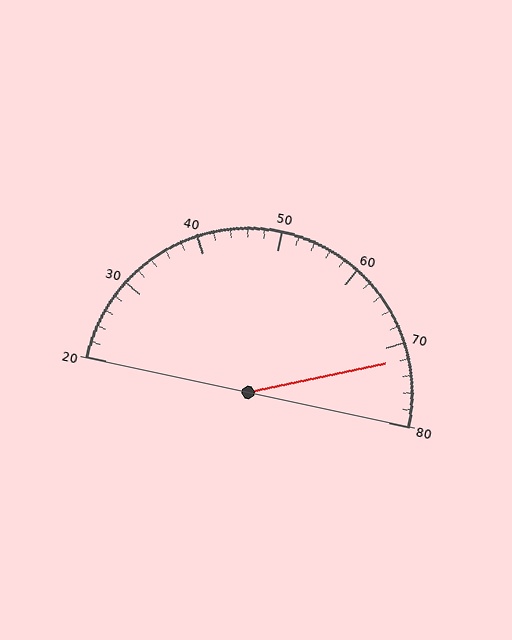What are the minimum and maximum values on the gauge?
The gauge ranges from 20 to 80.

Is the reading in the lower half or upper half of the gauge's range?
The reading is in the upper half of the range (20 to 80).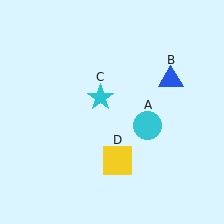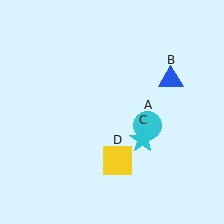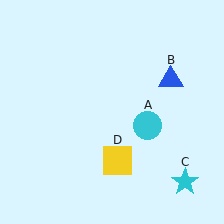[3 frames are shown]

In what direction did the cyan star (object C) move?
The cyan star (object C) moved down and to the right.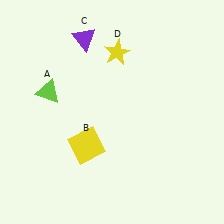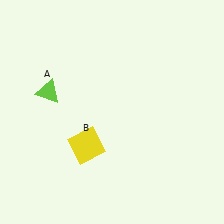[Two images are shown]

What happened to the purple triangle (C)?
The purple triangle (C) was removed in Image 2. It was in the top-left area of Image 1.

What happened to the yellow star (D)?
The yellow star (D) was removed in Image 2. It was in the top-right area of Image 1.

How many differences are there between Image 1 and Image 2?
There are 2 differences between the two images.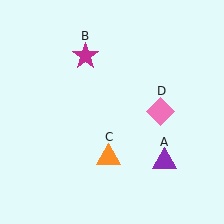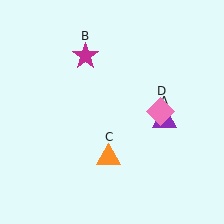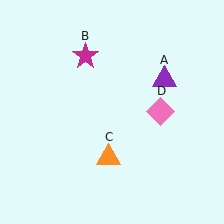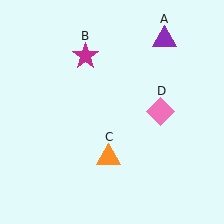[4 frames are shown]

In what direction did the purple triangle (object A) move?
The purple triangle (object A) moved up.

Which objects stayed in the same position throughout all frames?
Magenta star (object B) and orange triangle (object C) and pink diamond (object D) remained stationary.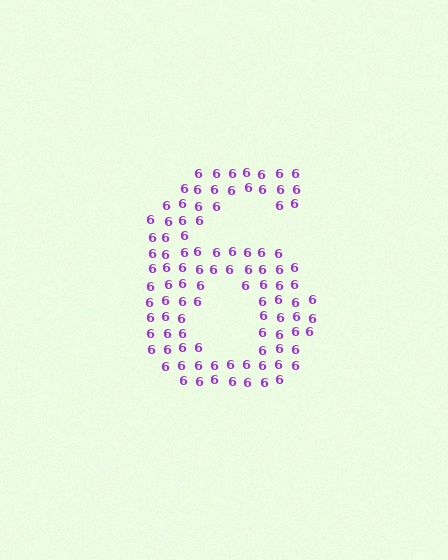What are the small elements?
The small elements are digit 6's.